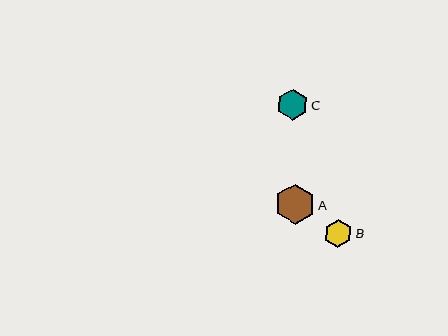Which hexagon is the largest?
Hexagon A is the largest with a size of approximately 40 pixels.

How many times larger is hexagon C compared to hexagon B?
Hexagon C is approximately 1.1 times the size of hexagon B.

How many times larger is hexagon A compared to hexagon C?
Hexagon A is approximately 1.3 times the size of hexagon C.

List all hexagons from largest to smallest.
From largest to smallest: A, C, B.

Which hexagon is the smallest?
Hexagon B is the smallest with a size of approximately 28 pixels.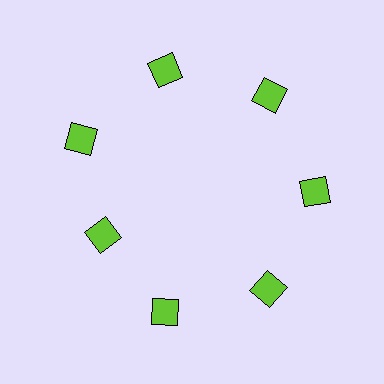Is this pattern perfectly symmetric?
No. The 7 lime squares are arranged in a ring, but one element near the 8 o'clock position is pulled inward toward the center, breaking the 7-fold rotational symmetry.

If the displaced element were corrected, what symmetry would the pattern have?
It would have 7-fold rotational symmetry — the pattern would map onto itself every 51 degrees.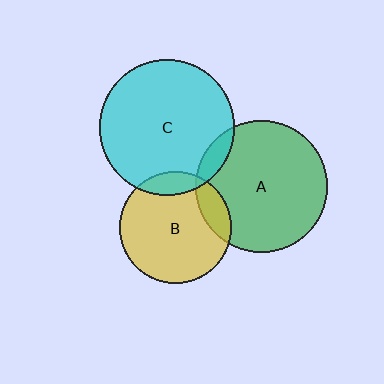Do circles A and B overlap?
Yes.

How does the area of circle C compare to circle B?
Approximately 1.5 times.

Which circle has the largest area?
Circle C (cyan).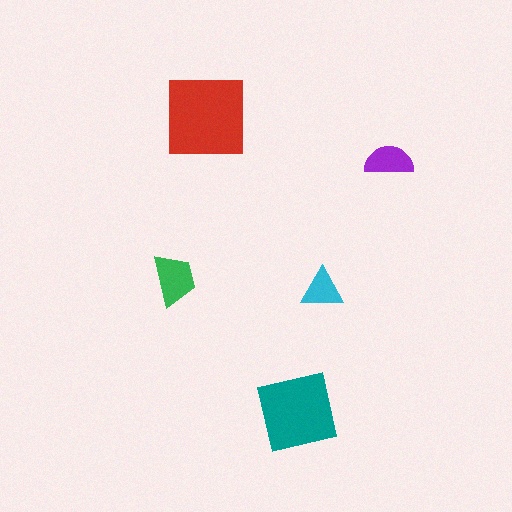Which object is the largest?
The red square.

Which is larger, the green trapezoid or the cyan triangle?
The green trapezoid.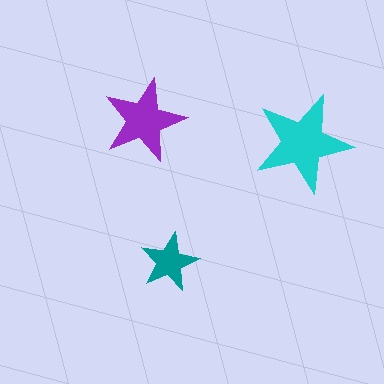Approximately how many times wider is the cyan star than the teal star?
About 1.5 times wider.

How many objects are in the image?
There are 3 objects in the image.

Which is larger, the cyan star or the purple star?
The cyan one.